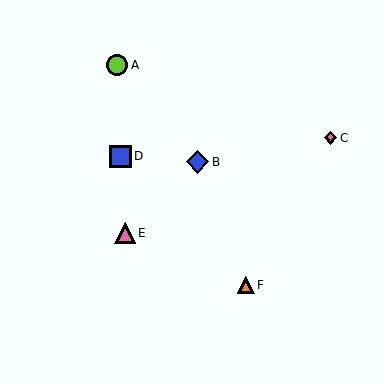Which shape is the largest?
The blue diamond (labeled B) is the largest.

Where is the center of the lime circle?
The center of the lime circle is at (117, 65).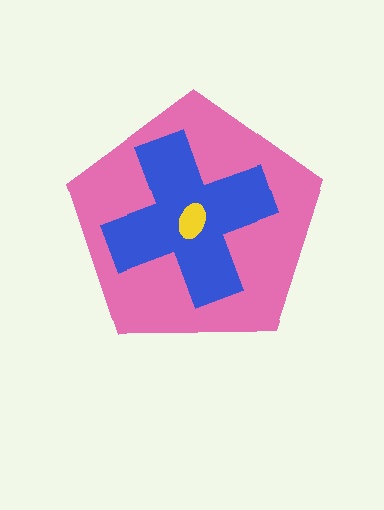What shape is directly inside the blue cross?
The yellow ellipse.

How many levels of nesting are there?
3.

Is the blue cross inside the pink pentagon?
Yes.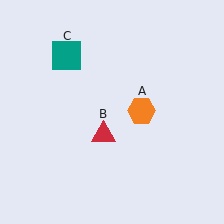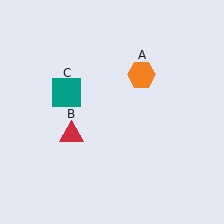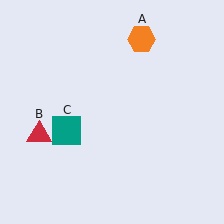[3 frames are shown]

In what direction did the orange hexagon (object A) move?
The orange hexagon (object A) moved up.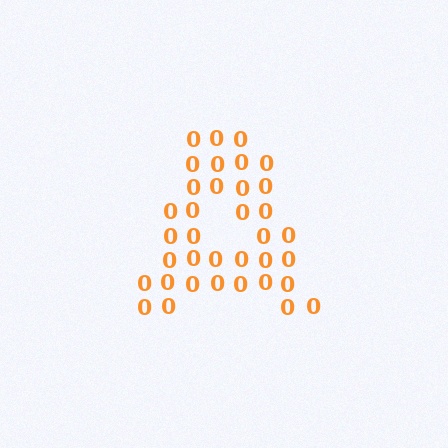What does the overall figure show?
The overall figure shows the letter A.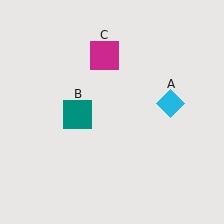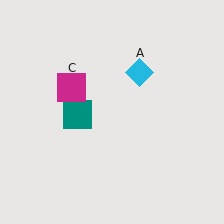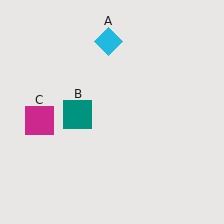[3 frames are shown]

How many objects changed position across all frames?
2 objects changed position: cyan diamond (object A), magenta square (object C).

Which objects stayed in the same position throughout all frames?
Teal square (object B) remained stationary.